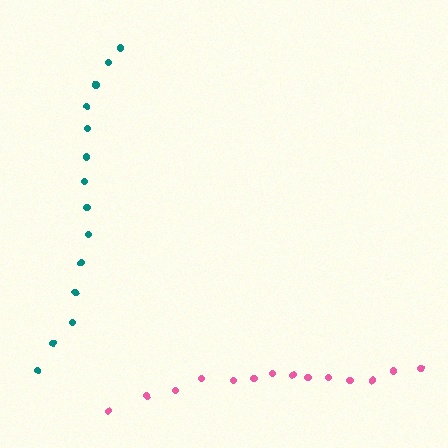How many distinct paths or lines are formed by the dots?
There are 2 distinct paths.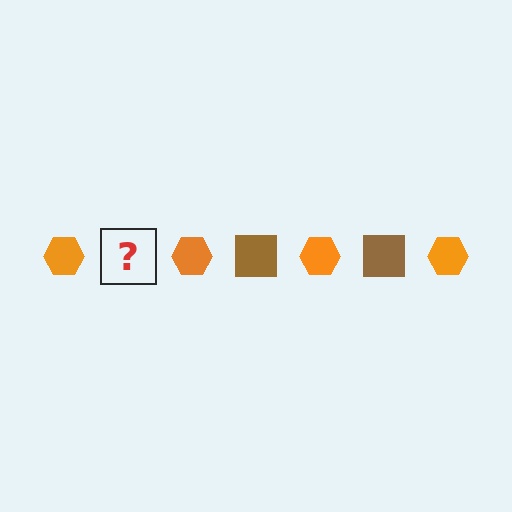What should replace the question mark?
The question mark should be replaced with a brown square.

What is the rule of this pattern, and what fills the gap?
The rule is that the pattern alternates between orange hexagon and brown square. The gap should be filled with a brown square.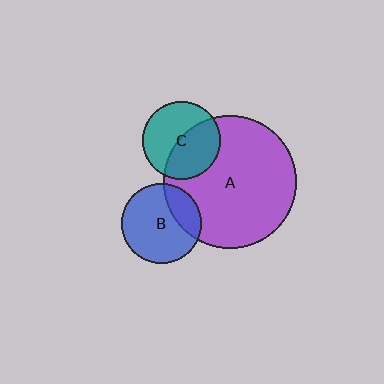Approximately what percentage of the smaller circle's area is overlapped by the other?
Approximately 50%.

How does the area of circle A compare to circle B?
Approximately 2.8 times.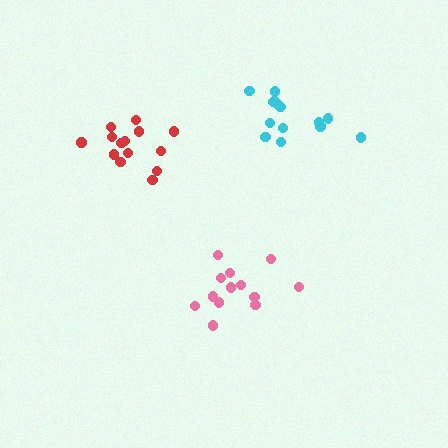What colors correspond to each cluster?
The clusters are colored: red, pink, cyan.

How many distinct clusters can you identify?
There are 3 distinct clusters.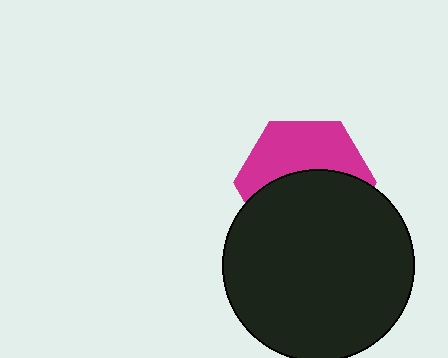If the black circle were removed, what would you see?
You would see the complete magenta hexagon.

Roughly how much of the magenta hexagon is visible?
About half of it is visible (roughly 45%).